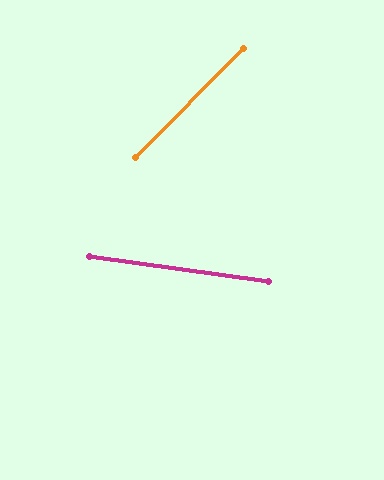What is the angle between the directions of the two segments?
Approximately 53 degrees.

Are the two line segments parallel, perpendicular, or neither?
Neither parallel nor perpendicular — they differ by about 53°.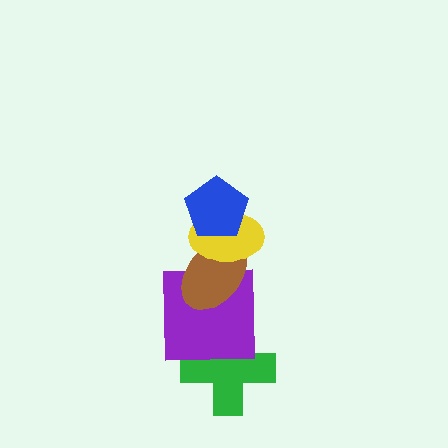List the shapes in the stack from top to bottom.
From top to bottom: the blue pentagon, the yellow ellipse, the brown ellipse, the purple square, the green cross.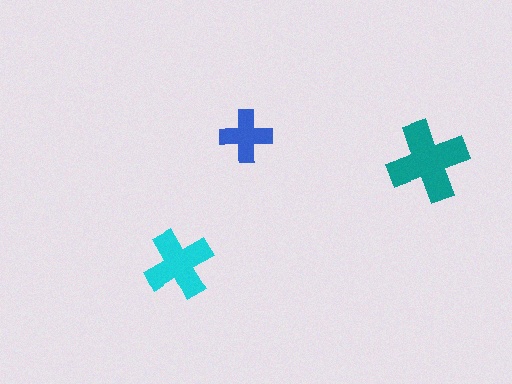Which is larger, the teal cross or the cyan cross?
The teal one.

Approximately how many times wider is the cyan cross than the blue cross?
About 1.5 times wider.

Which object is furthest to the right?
The teal cross is rightmost.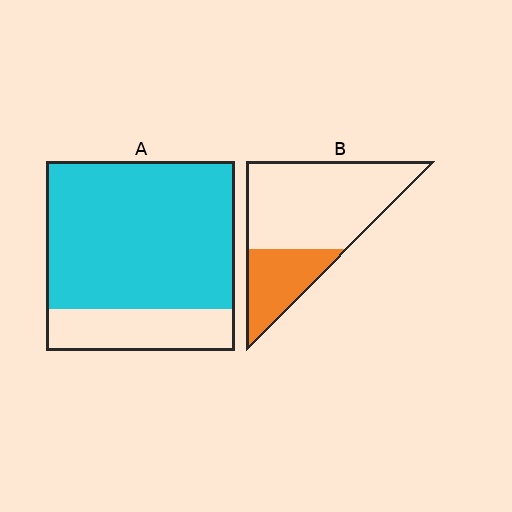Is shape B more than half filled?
No.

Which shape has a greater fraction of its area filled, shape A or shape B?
Shape A.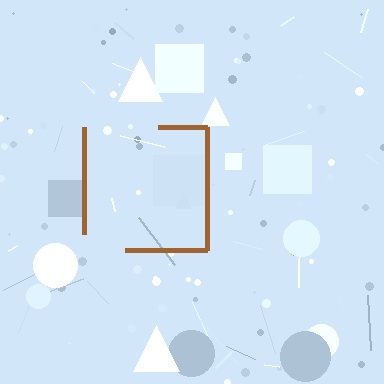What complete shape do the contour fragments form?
The contour fragments form a square.